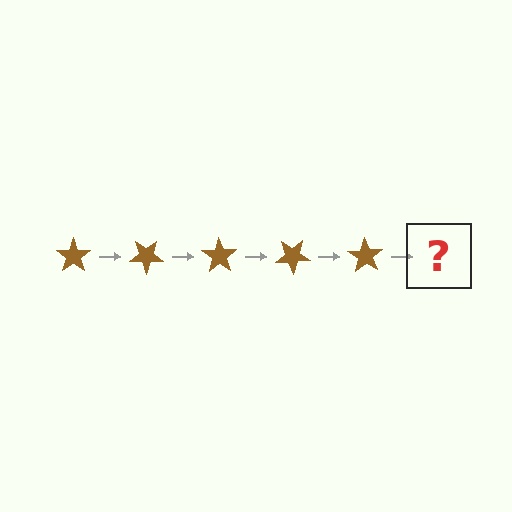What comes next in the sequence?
The next element should be a brown star rotated 175 degrees.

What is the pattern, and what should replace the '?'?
The pattern is that the star rotates 35 degrees each step. The '?' should be a brown star rotated 175 degrees.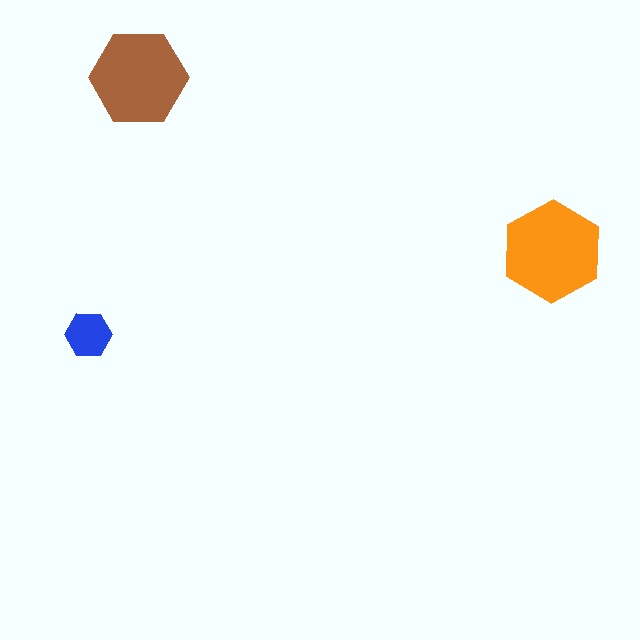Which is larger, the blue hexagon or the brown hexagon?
The brown one.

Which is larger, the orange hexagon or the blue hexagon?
The orange one.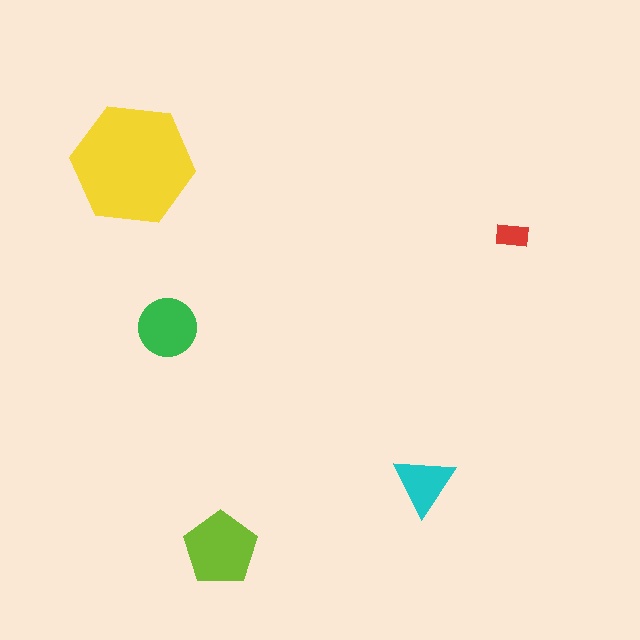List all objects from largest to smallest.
The yellow hexagon, the lime pentagon, the green circle, the cyan triangle, the red rectangle.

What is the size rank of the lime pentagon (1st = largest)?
2nd.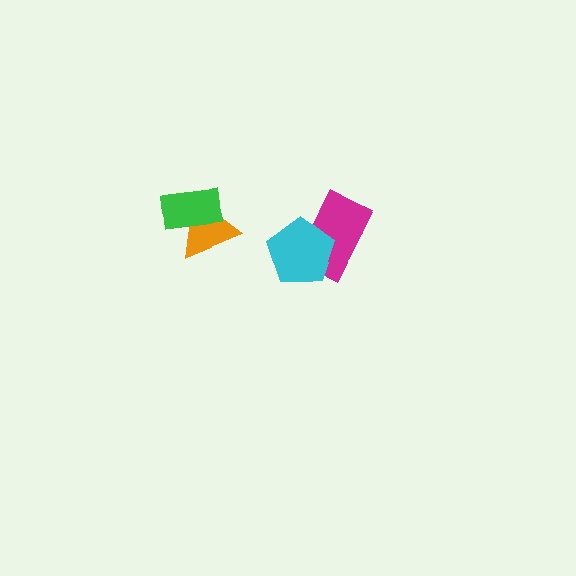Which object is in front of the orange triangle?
The green rectangle is in front of the orange triangle.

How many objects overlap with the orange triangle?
1 object overlaps with the orange triangle.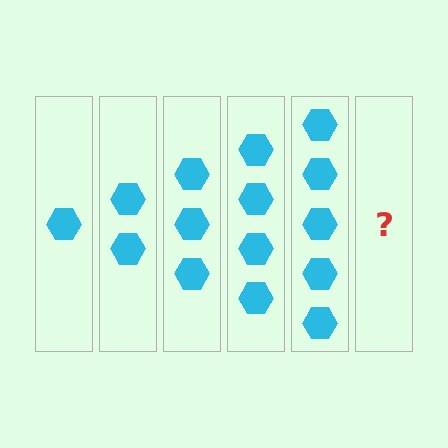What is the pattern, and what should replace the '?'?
The pattern is that each step adds one more hexagon. The '?' should be 6 hexagons.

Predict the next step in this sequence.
The next step is 6 hexagons.